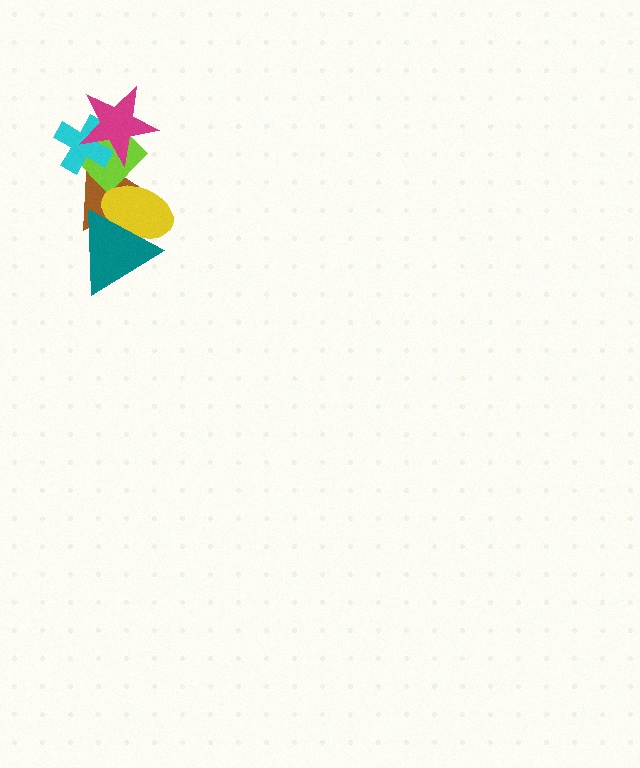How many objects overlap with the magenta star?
3 objects overlap with the magenta star.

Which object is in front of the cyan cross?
The magenta star is in front of the cyan cross.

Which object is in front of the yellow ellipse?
The teal triangle is in front of the yellow ellipse.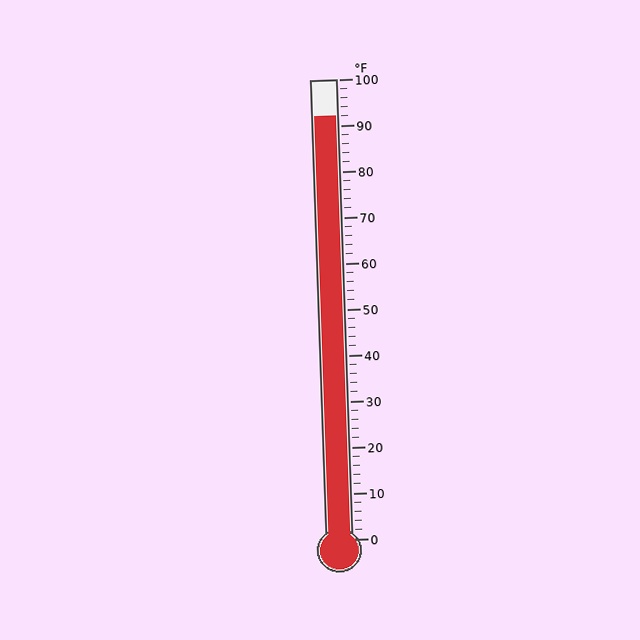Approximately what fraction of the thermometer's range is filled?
The thermometer is filled to approximately 90% of its range.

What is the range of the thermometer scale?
The thermometer scale ranges from 0°F to 100°F.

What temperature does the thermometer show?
The thermometer shows approximately 92°F.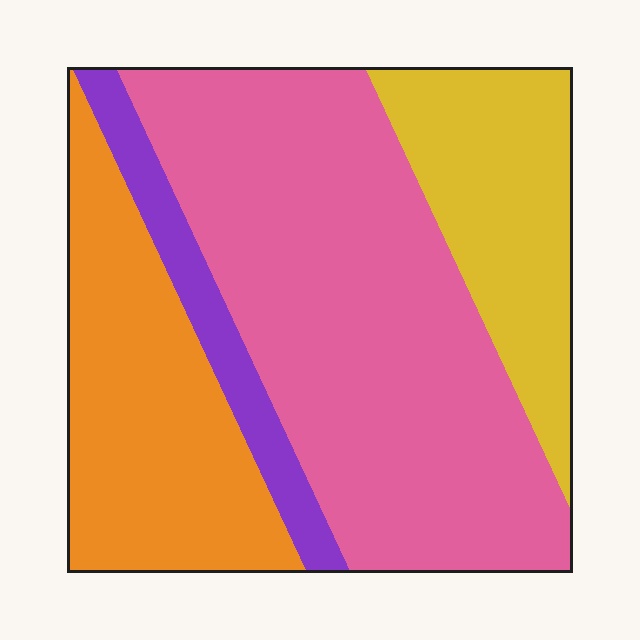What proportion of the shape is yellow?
Yellow covers about 20% of the shape.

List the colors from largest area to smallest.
From largest to smallest: pink, orange, yellow, purple.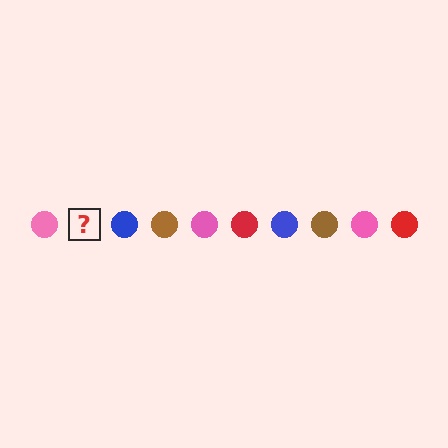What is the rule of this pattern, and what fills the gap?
The rule is that the pattern cycles through pink, red, blue, brown circles. The gap should be filled with a red circle.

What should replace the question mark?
The question mark should be replaced with a red circle.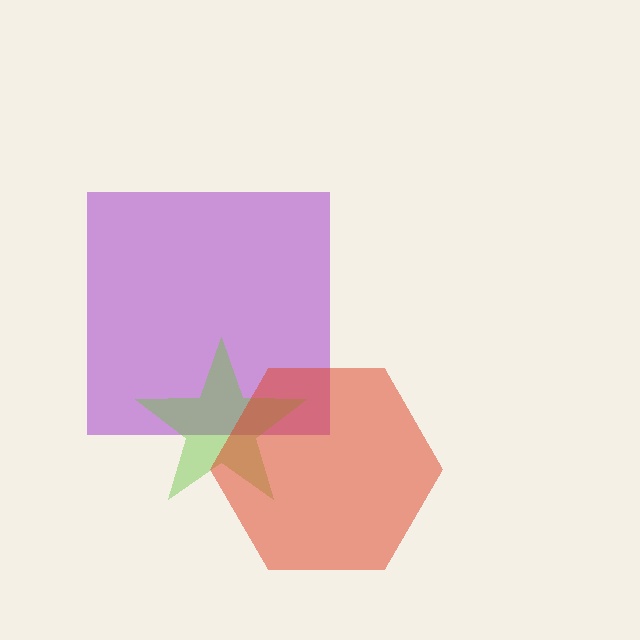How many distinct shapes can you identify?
There are 3 distinct shapes: a purple square, a lime star, a red hexagon.